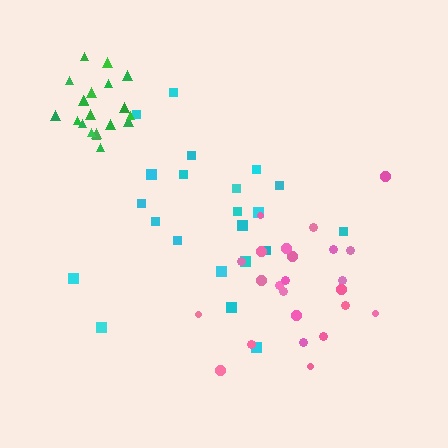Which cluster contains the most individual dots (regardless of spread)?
Pink (24).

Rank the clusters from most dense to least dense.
green, pink, cyan.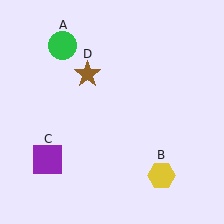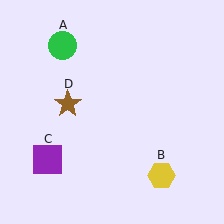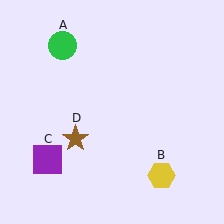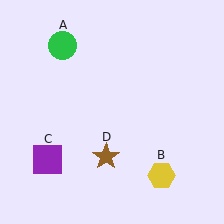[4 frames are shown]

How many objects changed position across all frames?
1 object changed position: brown star (object D).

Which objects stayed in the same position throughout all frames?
Green circle (object A) and yellow hexagon (object B) and purple square (object C) remained stationary.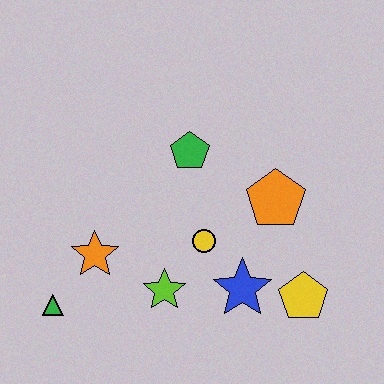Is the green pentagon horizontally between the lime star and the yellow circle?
Yes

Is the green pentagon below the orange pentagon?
No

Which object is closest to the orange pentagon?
The yellow circle is closest to the orange pentagon.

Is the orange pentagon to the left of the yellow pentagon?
Yes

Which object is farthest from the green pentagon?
The green triangle is farthest from the green pentagon.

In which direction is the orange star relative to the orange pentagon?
The orange star is to the left of the orange pentagon.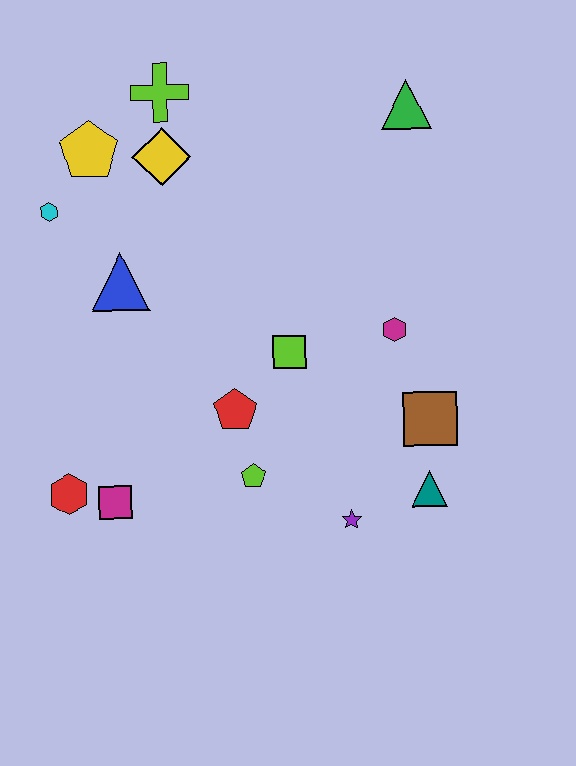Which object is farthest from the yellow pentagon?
The teal triangle is farthest from the yellow pentagon.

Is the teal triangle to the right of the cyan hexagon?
Yes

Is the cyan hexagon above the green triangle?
No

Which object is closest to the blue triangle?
The cyan hexagon is closest to the blue triangle.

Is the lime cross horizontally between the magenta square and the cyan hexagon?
No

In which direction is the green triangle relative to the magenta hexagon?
The green triangle is above the magenta hexagon.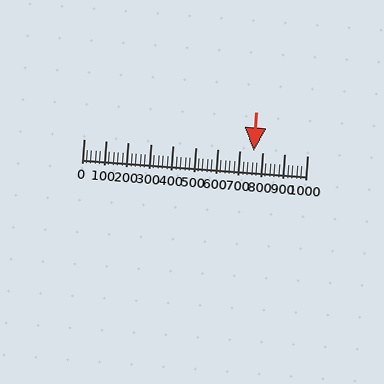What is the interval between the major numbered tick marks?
The major tick marks are spaced 100 units apart.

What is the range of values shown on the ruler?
The ruler shows values from 0 to 1000.